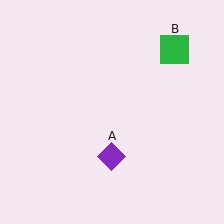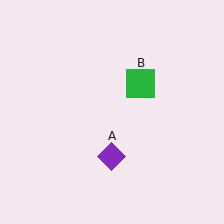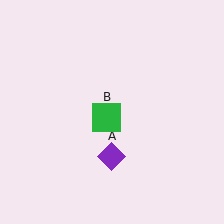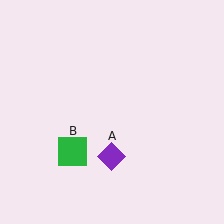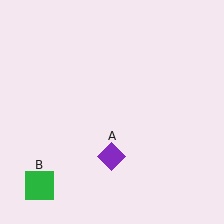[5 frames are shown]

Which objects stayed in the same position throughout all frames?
Purple diamond (object A) remained stationary.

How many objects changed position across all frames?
1 object changed position: green square (object B).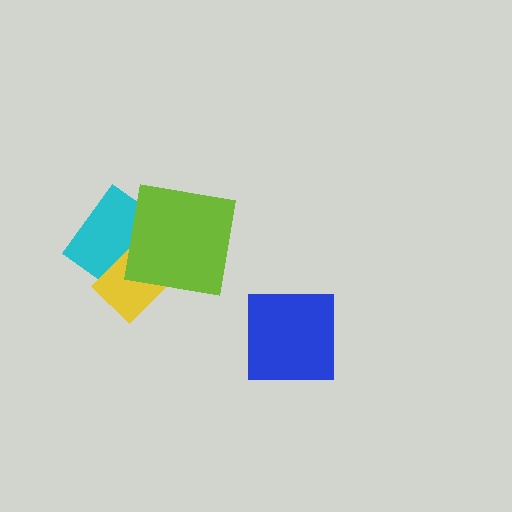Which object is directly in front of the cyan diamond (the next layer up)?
The yellow diamond is directly in front of the cyan diamond.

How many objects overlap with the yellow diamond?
2 objects overlap with the yellow diamond.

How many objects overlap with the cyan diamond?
2 objects overlap with the cyan diamond.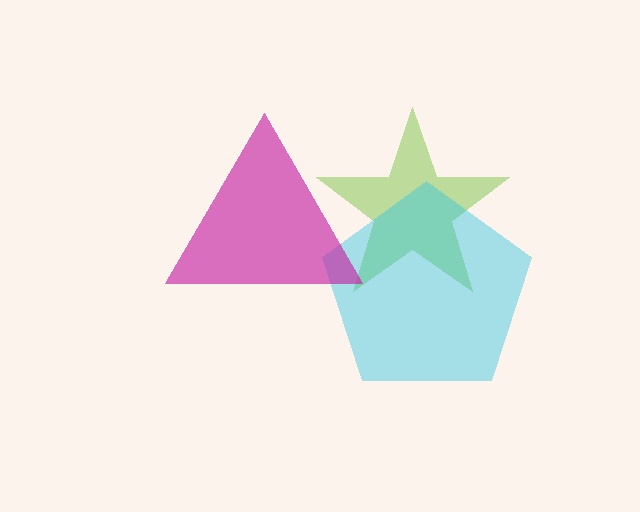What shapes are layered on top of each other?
The layered shapes are: a lime star, a cyan pentagon, a magenta triangle.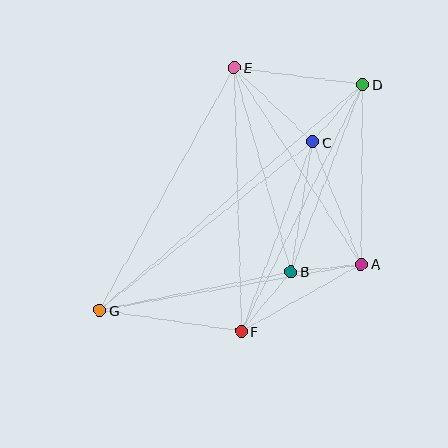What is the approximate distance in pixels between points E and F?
The distance between E and F is approximately 264 pixels.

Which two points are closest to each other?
Points A and B are closest to each other.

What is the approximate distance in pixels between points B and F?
The distance between B and F is approximately 78 pixels.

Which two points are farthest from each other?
Points D and G are farthest from each other.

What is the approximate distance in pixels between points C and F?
The distance between C and F is approximately 203 pixels.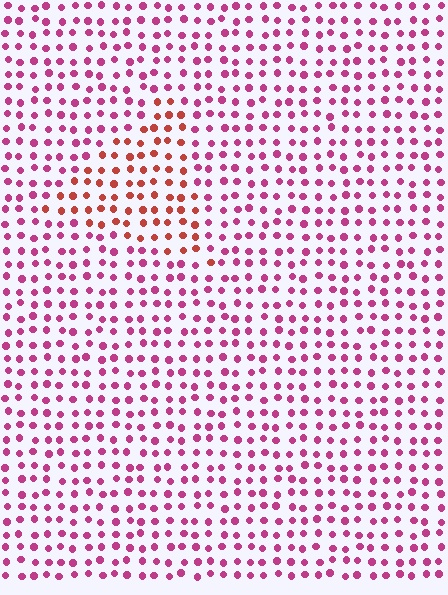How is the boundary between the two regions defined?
The boundary is defined purely by a slight shift in hue (about 39 degrees). Spacing, size, and orientation are identical on both sides.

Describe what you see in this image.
The image is filled with small magenta elements in a uniform arrangement. A triangle-shaped region is visible where the elements are tinted to a slightly different hue, forming a subtle color boundary.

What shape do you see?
I see a triangle.